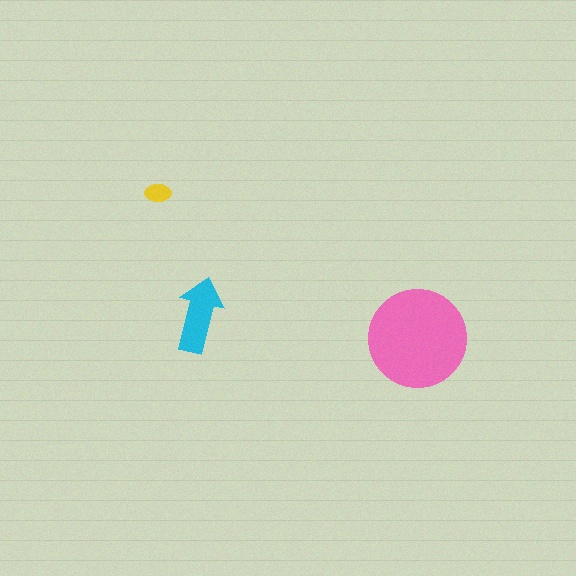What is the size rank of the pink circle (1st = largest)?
1st.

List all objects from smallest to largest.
The yellow ellipse, the cyan arrow, the pink circle.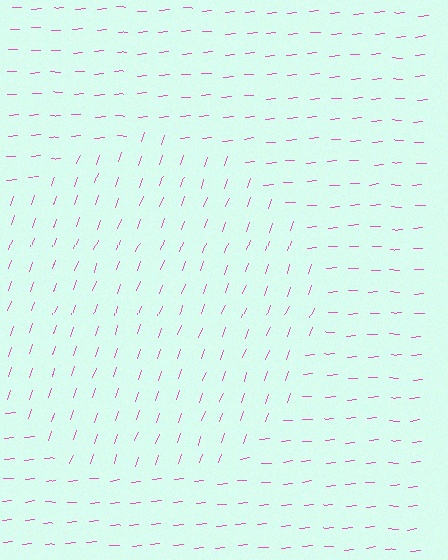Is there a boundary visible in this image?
Yes, there is a texture boundary formed by a change in line orientation.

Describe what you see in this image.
The image is filled with small pink line segments. A circle region in the image has lines oriented differently from the surrounding lines, creating a visible texture boundary.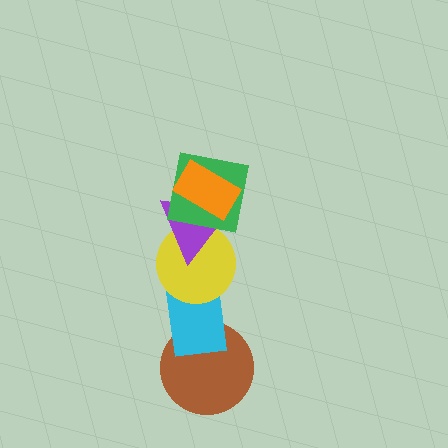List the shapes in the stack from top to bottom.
From top to bottom: the orange rectangle, the green square, the purple triangle, the yellow circle, the cyan rectangle, the brown circle.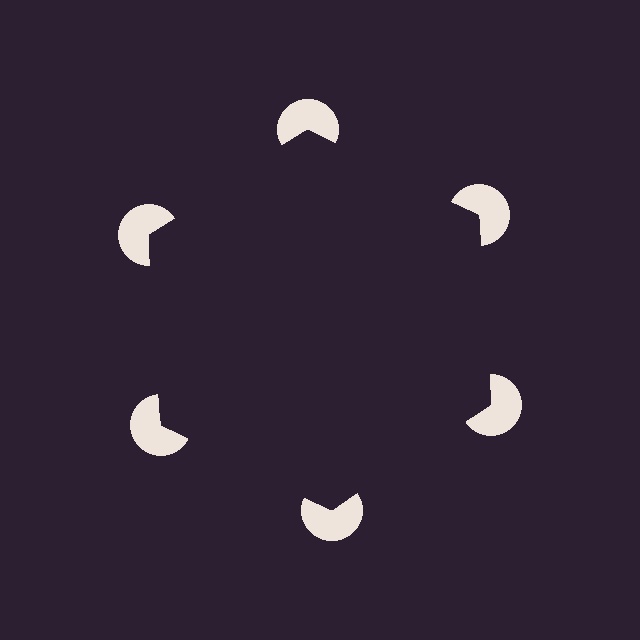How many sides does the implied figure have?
6 sides.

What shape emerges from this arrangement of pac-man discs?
An illusory hexagon — its edges are inferred from the aligned wedge cuts in the pac-man discs, not physically drawn.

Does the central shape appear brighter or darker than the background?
It typically appears slightly darker than the background, even though no actual brightness change is drawn.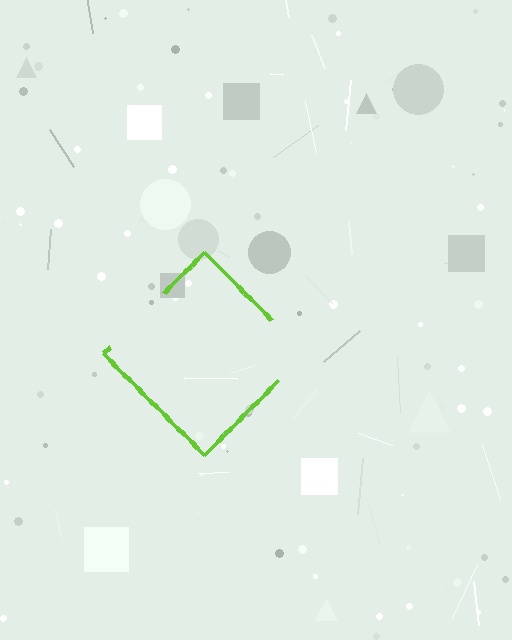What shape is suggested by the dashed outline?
The dashed outline suggests a diamond.